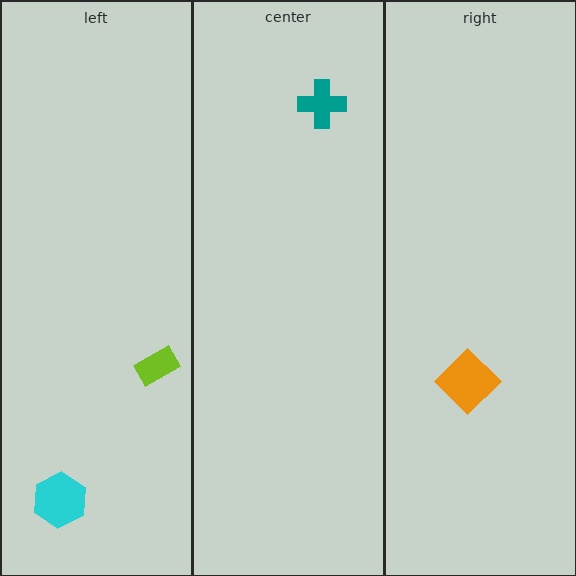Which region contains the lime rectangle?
The left region.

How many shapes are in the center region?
1.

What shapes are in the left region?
The cyan hexagon, the lime rectangle.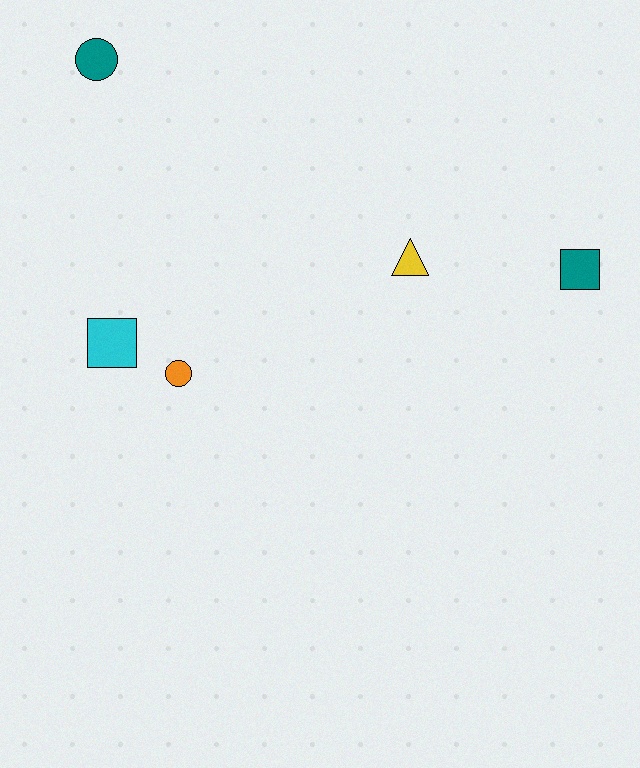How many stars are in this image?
There are no stars.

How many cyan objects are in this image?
There is 1 cyan object.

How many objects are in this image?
There are 5 objects.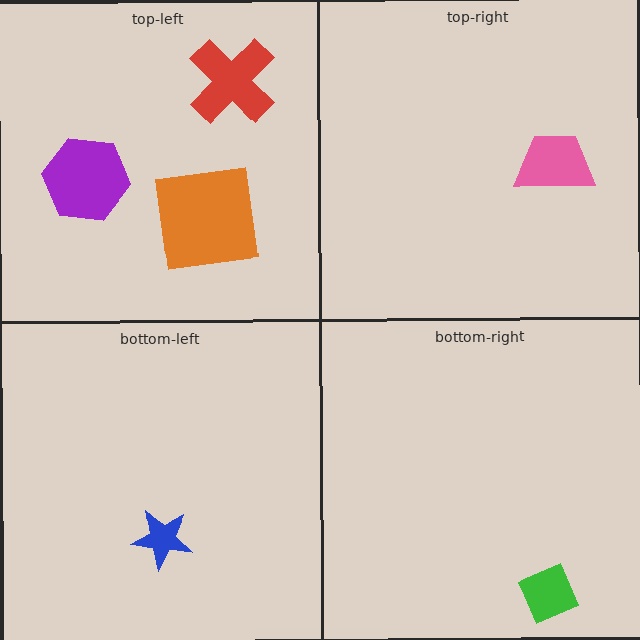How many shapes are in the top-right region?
1.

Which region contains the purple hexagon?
The top-left region.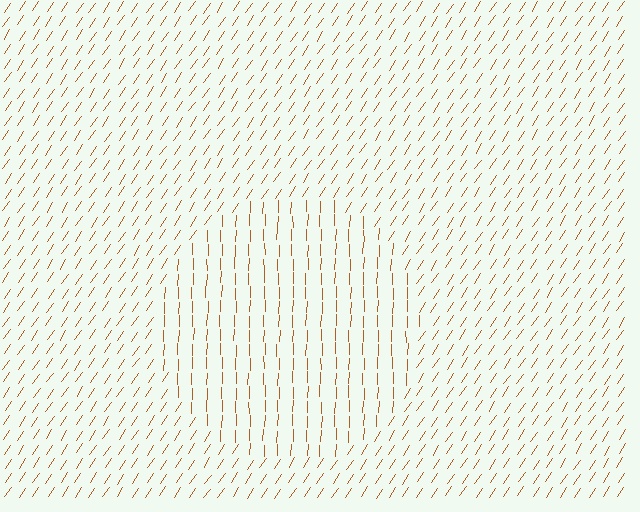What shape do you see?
I see a circle.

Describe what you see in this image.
The image is filled with small brown line segments. A circle region in the image has lines oriented differently from the surrounding lines, creating a visible texture boundary.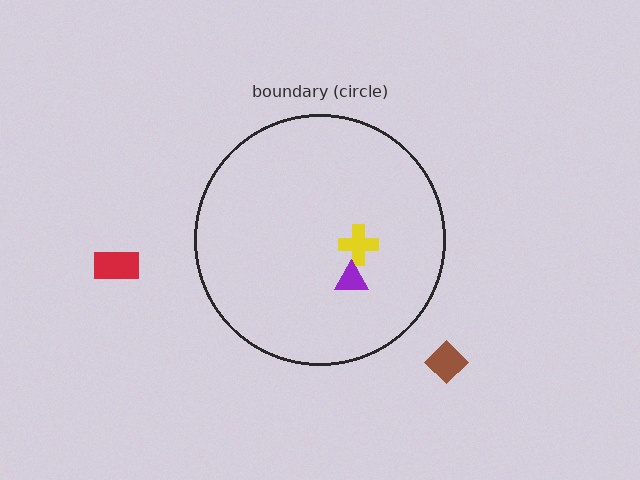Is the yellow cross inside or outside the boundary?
Inside.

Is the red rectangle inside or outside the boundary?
Outside.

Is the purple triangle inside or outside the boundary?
Inside.